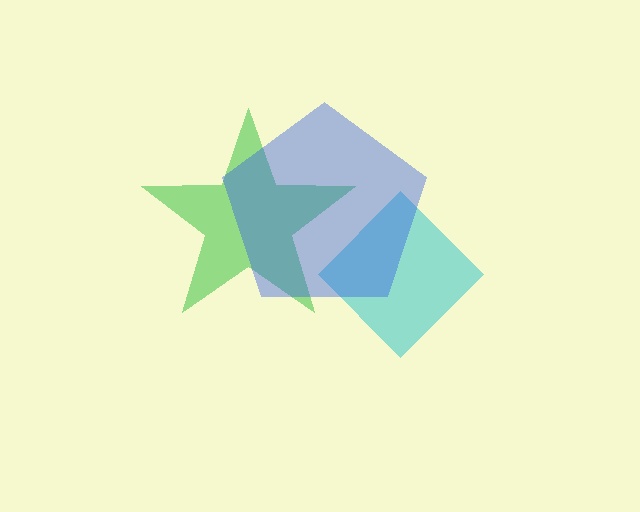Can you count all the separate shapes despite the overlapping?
Yes, there are 3 separate shapes.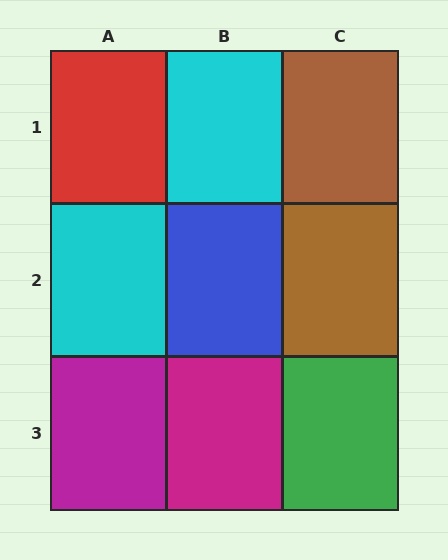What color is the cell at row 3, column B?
Magenta.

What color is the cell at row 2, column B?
Blue.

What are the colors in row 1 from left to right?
Red, cyan, brown.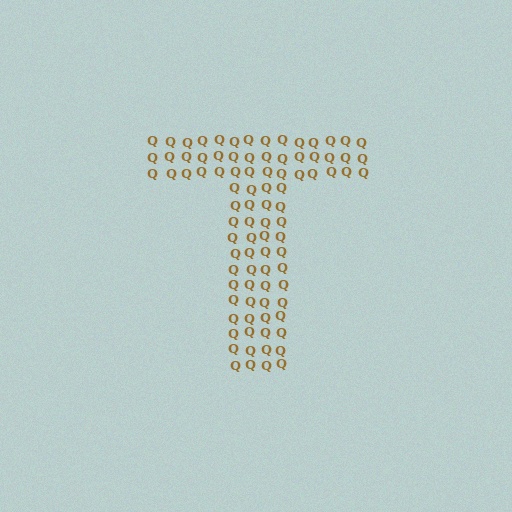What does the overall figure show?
The overall figure shows the letter T.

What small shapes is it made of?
It is made of small letter Q's.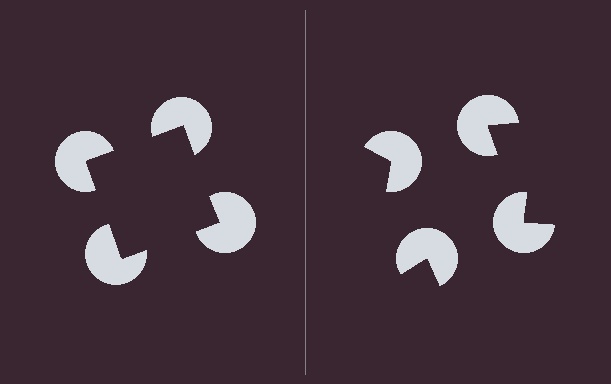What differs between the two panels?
The pac-man discs are positioned identically on both sides; only the wedge orientations differ. On the left they align to a square; on the right they are misaligned.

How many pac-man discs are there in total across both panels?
8 — 4 on each side.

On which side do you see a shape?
An illusory square appears on the left side. On the right side the wedge cuts are rotated, so no coherent shape forms.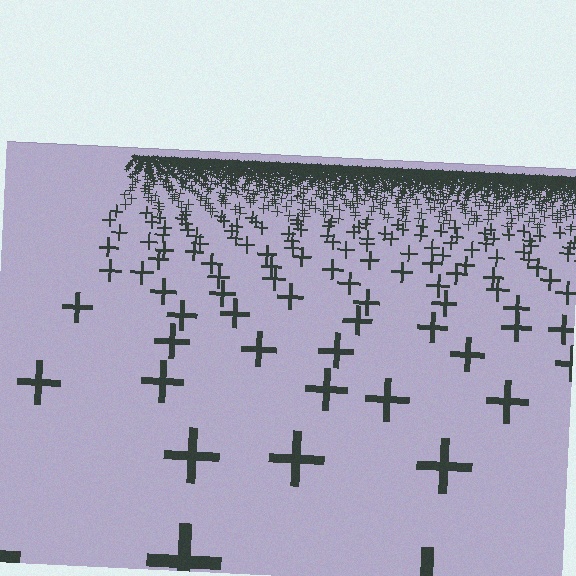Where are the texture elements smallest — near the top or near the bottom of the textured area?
Near the top.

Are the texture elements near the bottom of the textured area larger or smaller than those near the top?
Larger. Near the bottom, elements are closer to the viewer and appear at a bigger on-screen size.